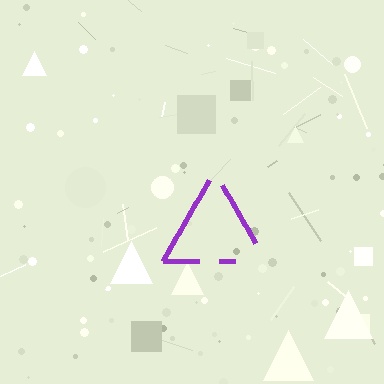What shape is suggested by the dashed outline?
The dashed outline suggests a triangle.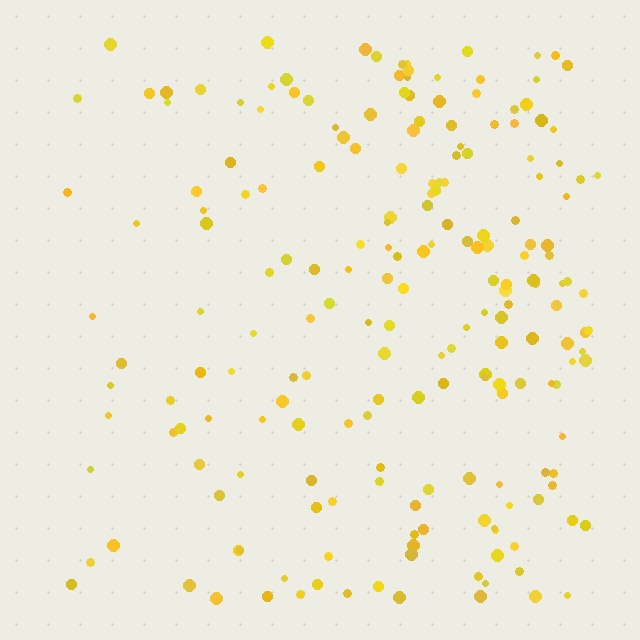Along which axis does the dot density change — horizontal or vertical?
Horizontal.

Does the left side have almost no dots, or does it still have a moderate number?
Still a moderate number, just noticeably fewer than the right.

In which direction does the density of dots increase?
From left to right, with the right side densest.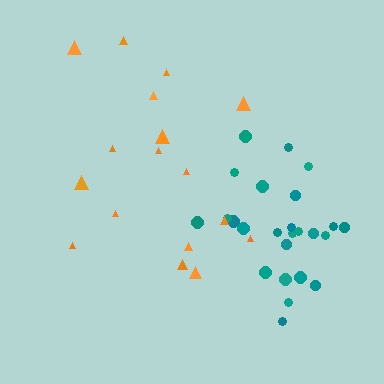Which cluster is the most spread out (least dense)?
Orange.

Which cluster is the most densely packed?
Teal.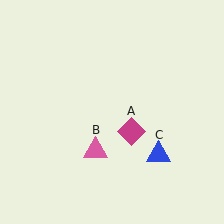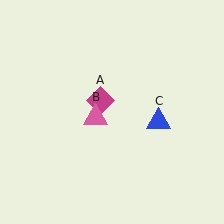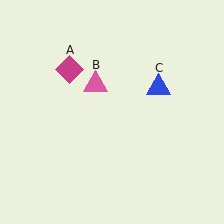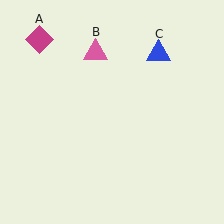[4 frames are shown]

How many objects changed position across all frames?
3 objects changed position: magenta diamond (object A), pink triangle (object B), blue triangle (object C).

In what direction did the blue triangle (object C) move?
The blue triangle (object C) moved up.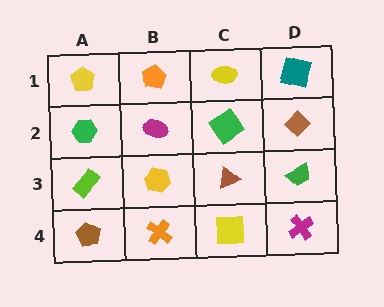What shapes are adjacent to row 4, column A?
A lime rectangle (row 3, column A), an orange cross (row 4, column B).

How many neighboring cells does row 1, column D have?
2.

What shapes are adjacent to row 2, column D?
A teal square (row 1, column D), a green trapezoid (row 3, column D), a green diamond (row 2, column C).